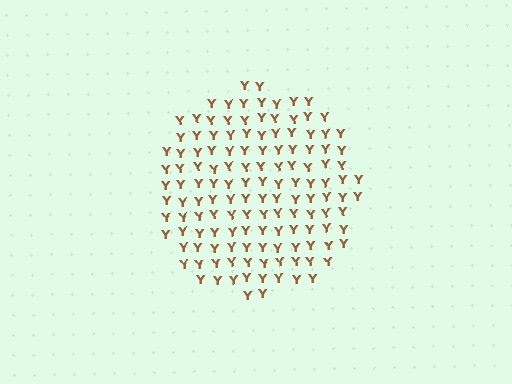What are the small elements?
The small elements are letter Y's.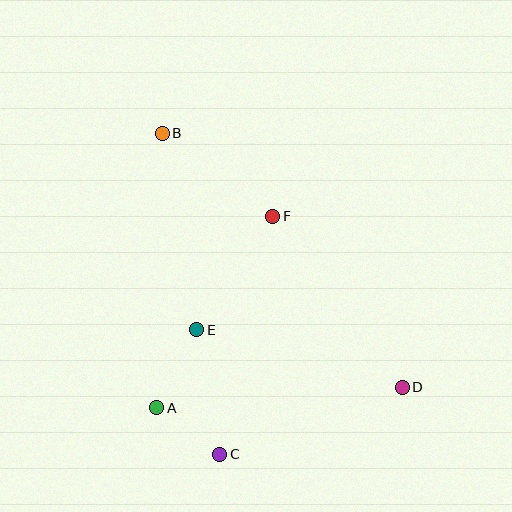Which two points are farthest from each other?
Points B and D are farthest from each other.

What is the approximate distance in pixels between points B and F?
The distance between B and F is approximately 138 pixels.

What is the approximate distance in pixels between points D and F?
The distance between D and F is approximately 214 pixels.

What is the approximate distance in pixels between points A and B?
The distance between A and B is approximately 274 pixels.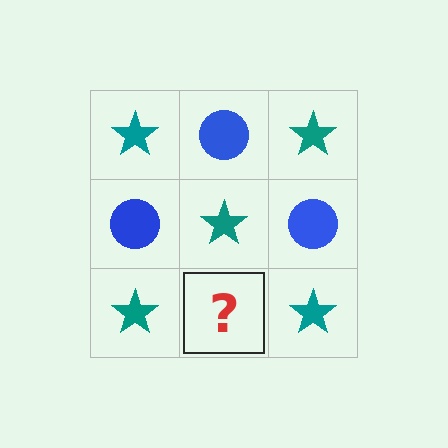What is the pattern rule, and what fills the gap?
The rule is that it alternates teal star and blue circle in a checkerboard pattern. The gap should be filled with a blue circle.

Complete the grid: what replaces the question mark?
The question mark should be replaced with a blue circle.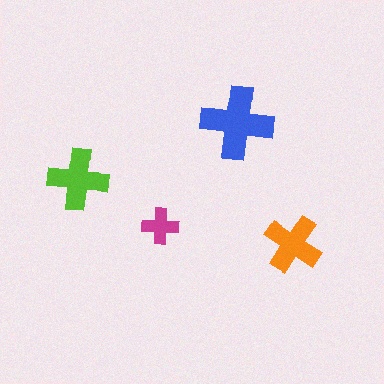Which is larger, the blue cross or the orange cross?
The blue one.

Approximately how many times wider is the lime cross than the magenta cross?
About 1.5 times wider.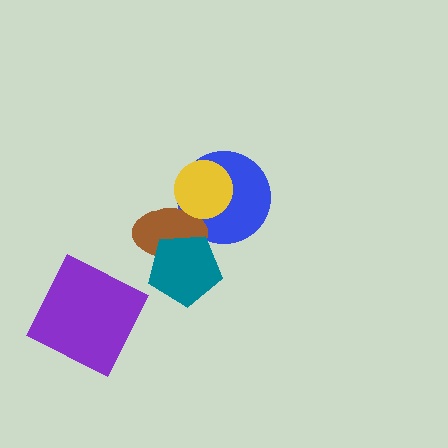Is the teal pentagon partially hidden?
No, no other shape covers it.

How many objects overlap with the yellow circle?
2 objects overlap with the yellow circle.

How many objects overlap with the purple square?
0 objects overlap with the purple square.